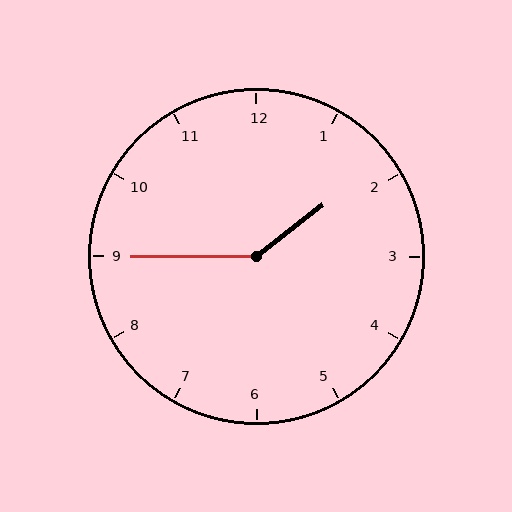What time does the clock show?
1:45.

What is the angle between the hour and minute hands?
Approximately 142 degrees.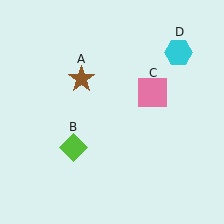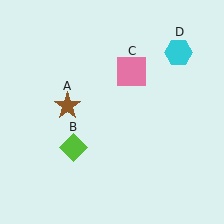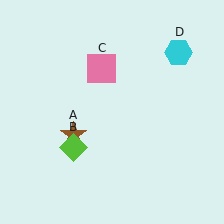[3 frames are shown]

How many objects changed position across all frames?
2 objects changed position: brown star (object A), pink square (object C).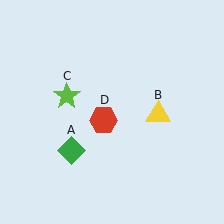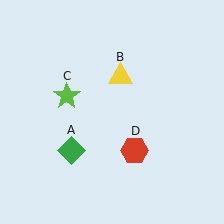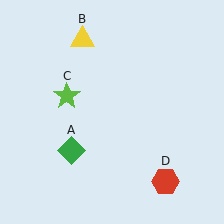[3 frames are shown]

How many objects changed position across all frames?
2 objects changed position: yellow triangle (object B), red hexagon (object D).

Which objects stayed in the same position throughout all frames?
Green diamond (object A) and lime star (object C) remained stationary.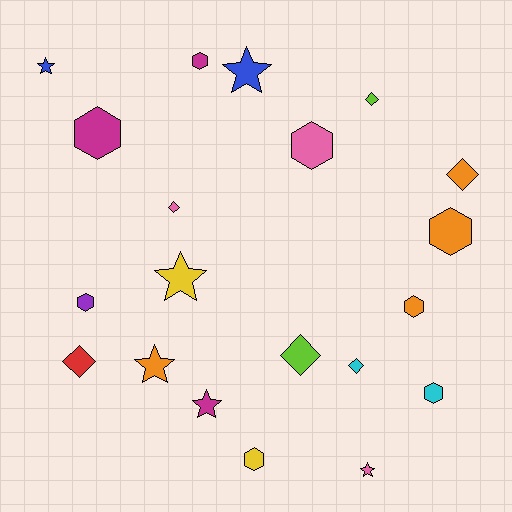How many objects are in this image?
There are 20 objects.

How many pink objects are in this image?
There are 3 pink objects.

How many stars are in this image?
There are 6 stars.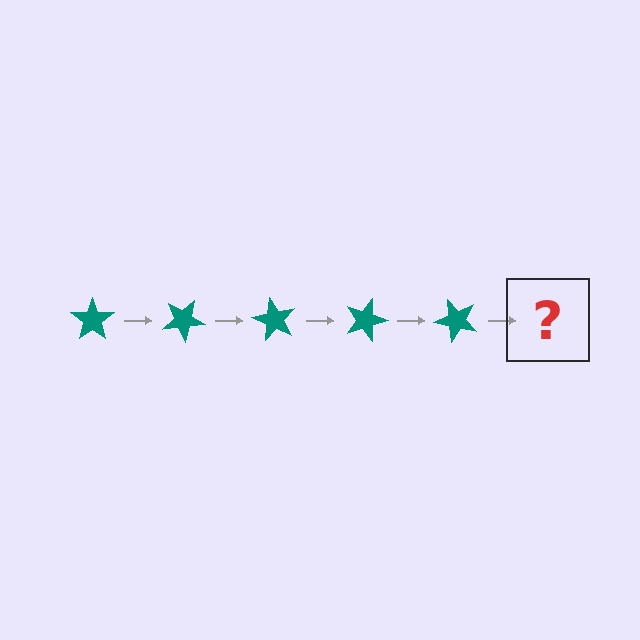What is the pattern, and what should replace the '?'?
The pattern is that the star rotates 30 degrees each step. The '?' should be a teal star rotated 150 degrees.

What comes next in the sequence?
The next element should be a teal star rotated 150 degrees.